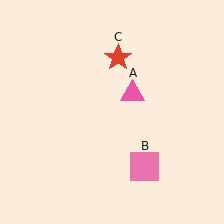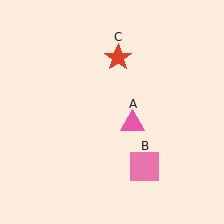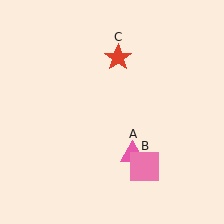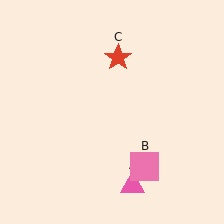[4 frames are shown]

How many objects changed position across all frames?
1 object changed position: pink triangle (object A).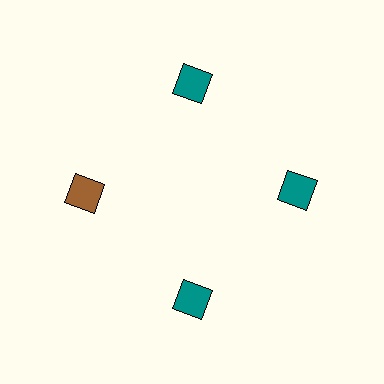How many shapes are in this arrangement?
There are 4 shapes arranged in a ring pattern.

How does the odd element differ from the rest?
It has a different color: brown instead of teal.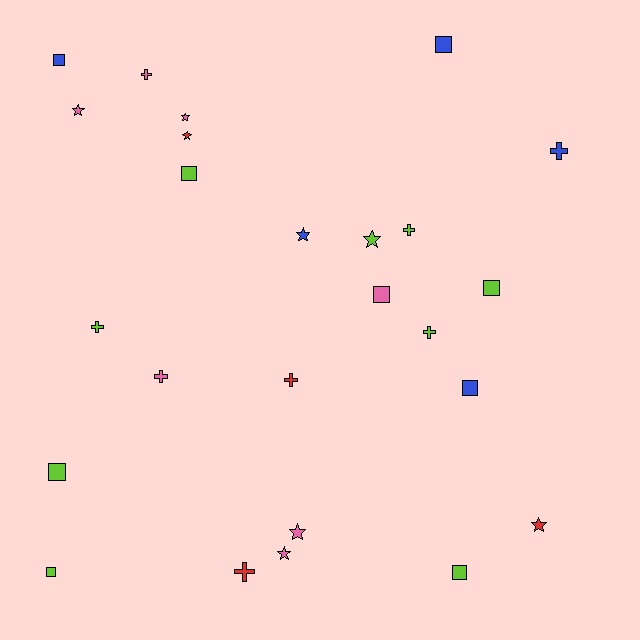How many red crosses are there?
There are 2 red crosses.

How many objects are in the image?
There are 25 objects.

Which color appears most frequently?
Lime, with 9 objects.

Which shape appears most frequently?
Square, with 9 objects.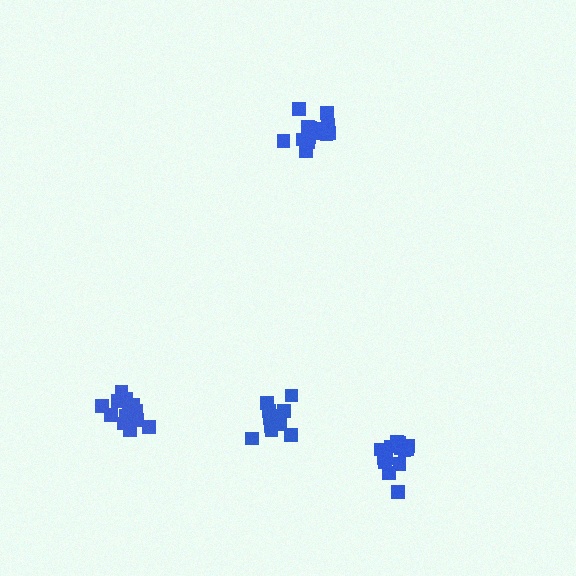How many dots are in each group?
Group 1: 14 dots, Group 2: 14 dots, Group 3: 12 dots, Group 4: 16 dots (56 total).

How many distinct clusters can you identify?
There are 4 distinct clusters.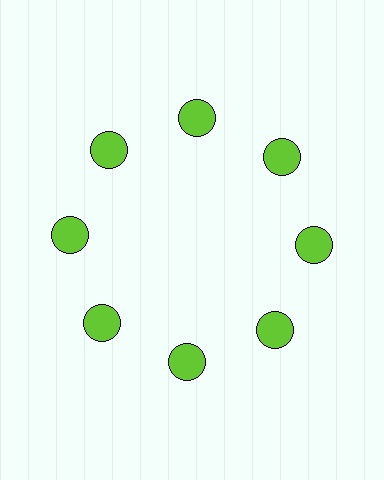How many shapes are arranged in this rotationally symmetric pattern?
There are 8 shapes, arranged in 8 groups of 1.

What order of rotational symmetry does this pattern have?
This pattern has 8-fold rotational symmetry.